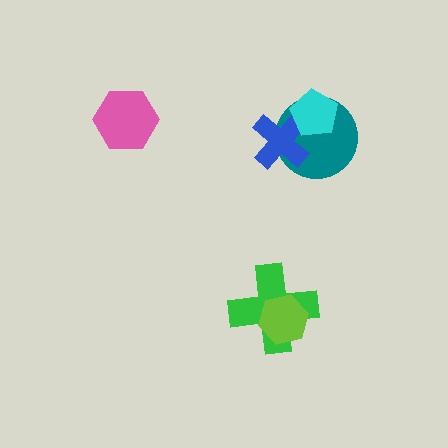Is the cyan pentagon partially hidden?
No, no other shape covers it.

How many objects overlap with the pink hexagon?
0 objects overlap with the pink hexagon.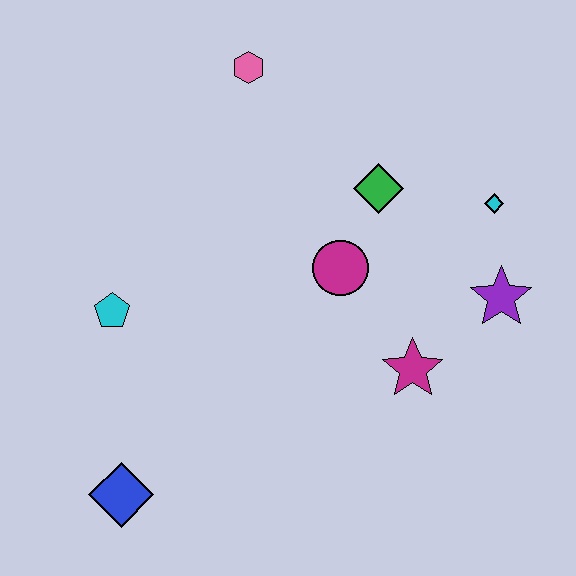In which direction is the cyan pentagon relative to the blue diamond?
The cyan pentagon is above the blue diamond.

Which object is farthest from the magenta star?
The pink hexagon is farthest from the magenta star.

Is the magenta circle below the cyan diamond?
Yes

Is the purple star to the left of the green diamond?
No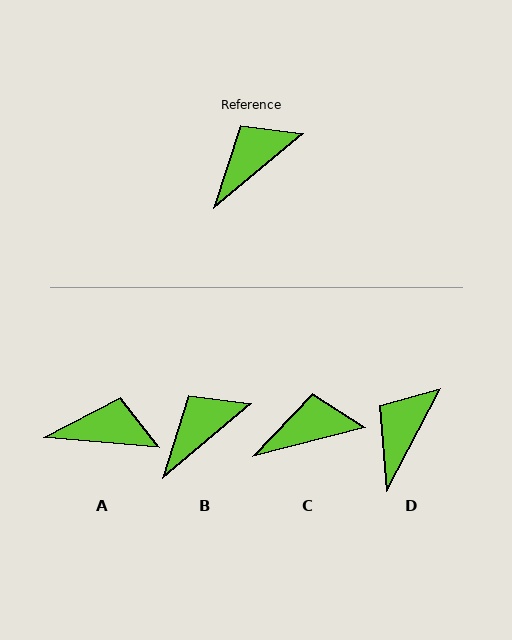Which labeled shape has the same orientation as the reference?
B.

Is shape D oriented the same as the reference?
No, it is off by about 23 degrees.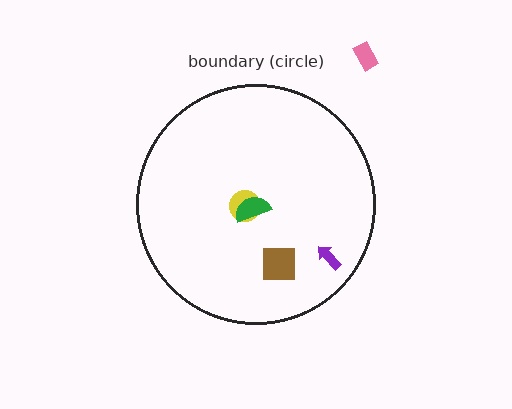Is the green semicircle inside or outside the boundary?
Inside.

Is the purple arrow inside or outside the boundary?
Inside.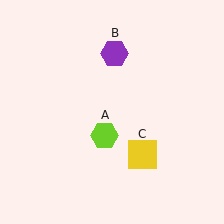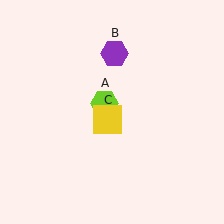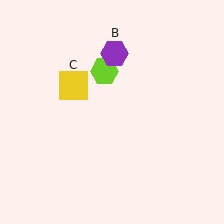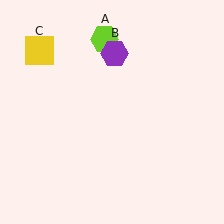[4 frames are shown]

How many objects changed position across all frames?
2 objects changed position: lime hexagon (object A), yellow square (object C).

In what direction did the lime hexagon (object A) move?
The lime hexagon (object A) moved up.